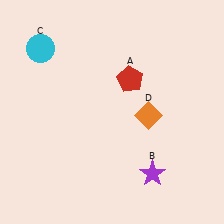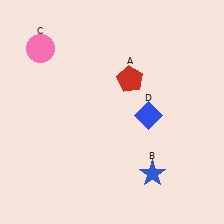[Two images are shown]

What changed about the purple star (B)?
In Image 1, B is purple. In Image 2, it changed to blue.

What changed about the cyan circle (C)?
In Image 1, C is cyan. In Image 2, it changed to pink.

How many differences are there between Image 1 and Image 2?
There are 3 differences between the two images.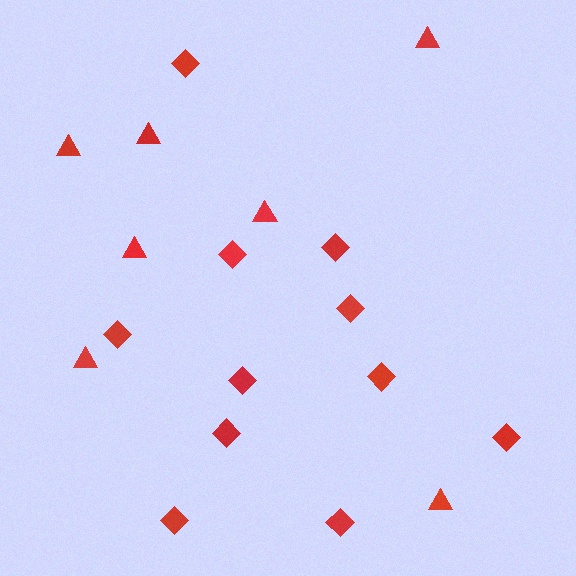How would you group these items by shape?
There are 2 groups: one group of triangles (7) and one group of diamonds (11).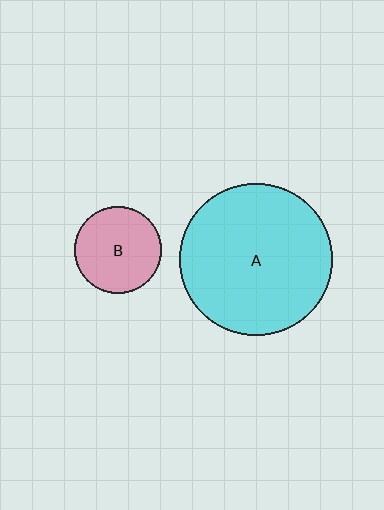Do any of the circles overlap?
No, none of the circles overlap.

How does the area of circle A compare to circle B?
Approximately 3.1 times.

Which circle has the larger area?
Circle A (cyan).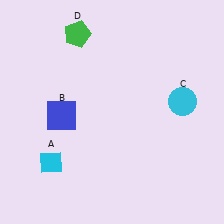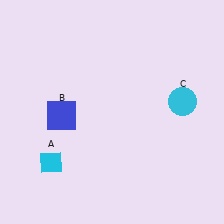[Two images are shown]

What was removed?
The green pentagon (D) was removed in Image 2.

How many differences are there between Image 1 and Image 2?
There is 1 difference between the two images.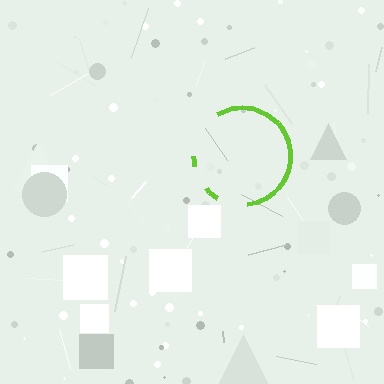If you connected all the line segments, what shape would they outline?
They would outline a circle.